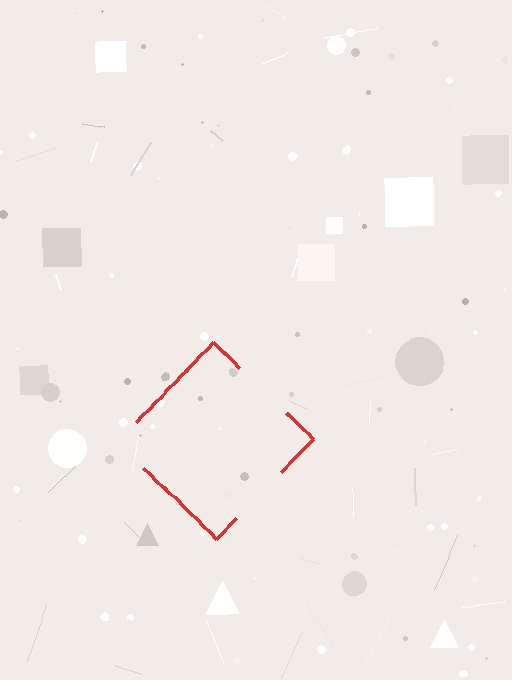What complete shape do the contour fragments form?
The contour fragments form a diamond.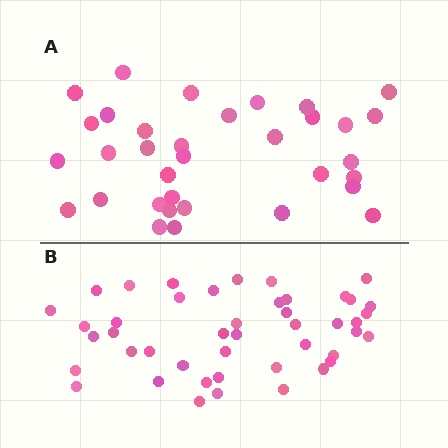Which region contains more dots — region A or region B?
Region B (the bottom region) has more dots.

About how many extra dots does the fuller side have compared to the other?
Region B has roughly 12 or so more dots than region A.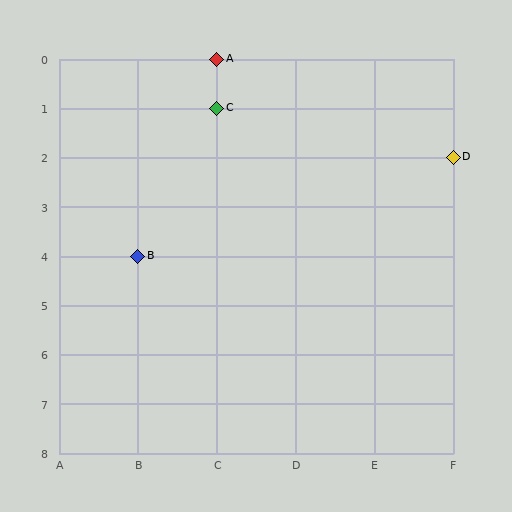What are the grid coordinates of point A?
Point A is at grid coordinates (C, 0).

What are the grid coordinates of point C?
Point C is at grid coordinates (C, 1).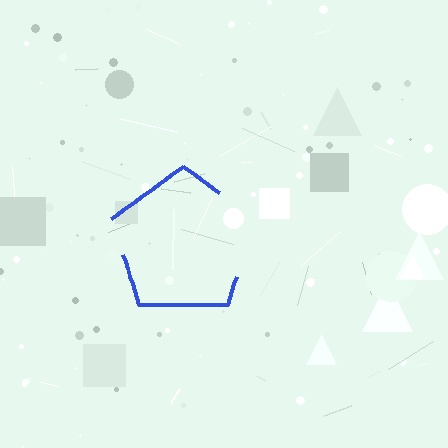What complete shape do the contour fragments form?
The contour fragments form a pentagon.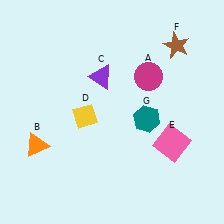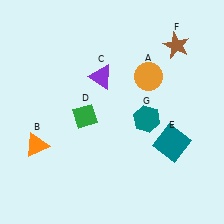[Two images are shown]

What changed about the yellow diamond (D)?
In Image 1, D is yellow. In Image 2, it changed to green.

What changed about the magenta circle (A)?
In Image 1, A is magenta. In Image 2, it changed to orange.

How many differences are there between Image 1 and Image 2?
There are 3 differences between the two images.